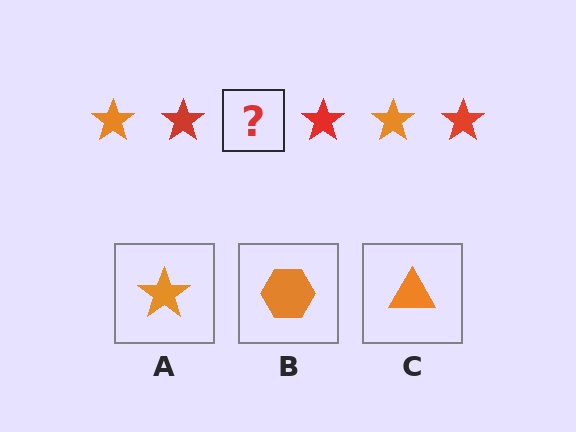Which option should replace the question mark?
Option A.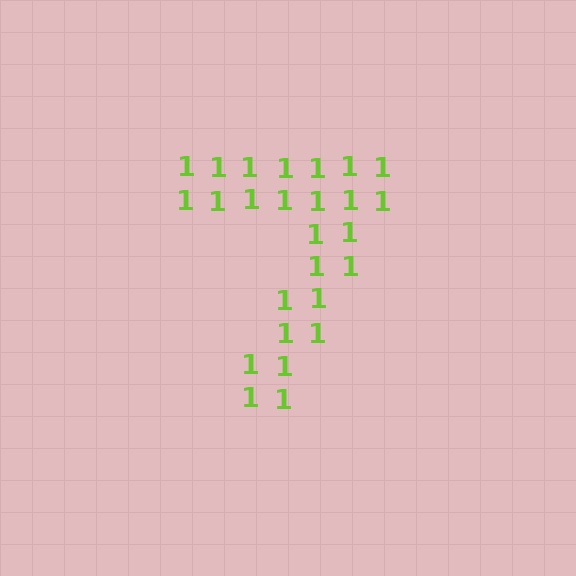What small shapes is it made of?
It is made of small digit 1's.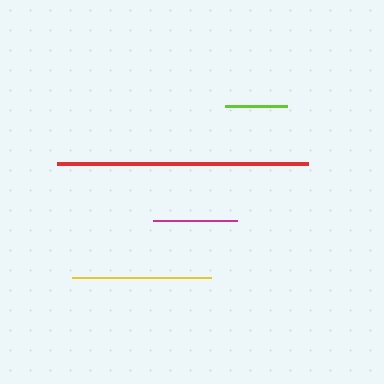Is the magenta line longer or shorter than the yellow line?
The yellow line is longer than the magenta line.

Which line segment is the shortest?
The lime line is the shortest at approximately 62 pixels.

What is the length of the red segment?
The red segment is approximately 251 pixels long.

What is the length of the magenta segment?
The magenta segment is approximately 85 pixels long.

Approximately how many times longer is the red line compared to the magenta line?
The red line is approximately 3.0 times the length of the magenta line.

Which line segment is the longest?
The red line is the longest at approximately 251 pixels.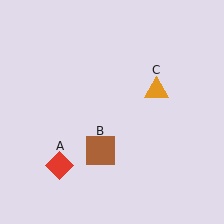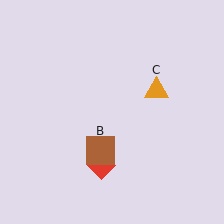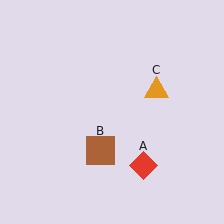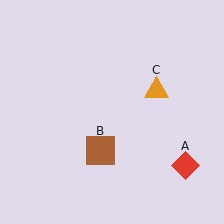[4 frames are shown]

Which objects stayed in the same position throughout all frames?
Brown square (object B) and orange triangle (object C) remained stationary.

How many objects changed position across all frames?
1 object changed position: red diamond (object A).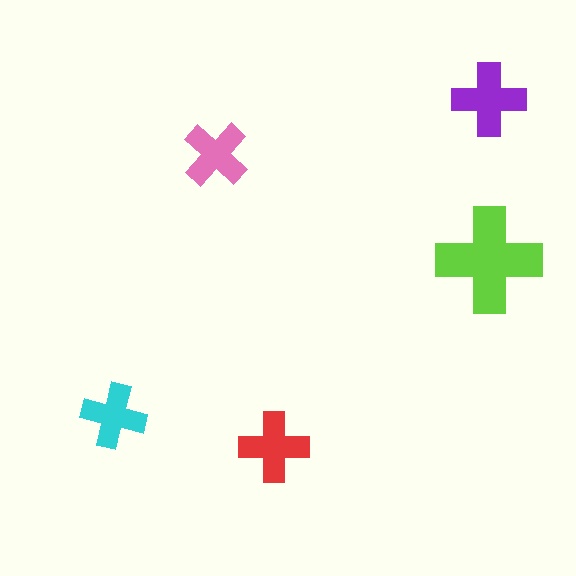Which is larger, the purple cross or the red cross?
The purple one.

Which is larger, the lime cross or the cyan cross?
The lime one.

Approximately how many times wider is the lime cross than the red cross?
About 1.5 times wider.